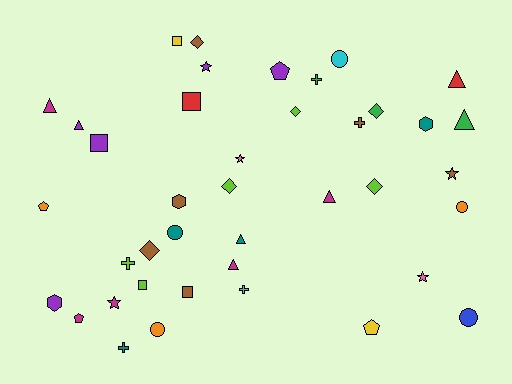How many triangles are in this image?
There are 7 triangles.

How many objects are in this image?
There are 40 objects.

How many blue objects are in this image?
There is 1 blue object.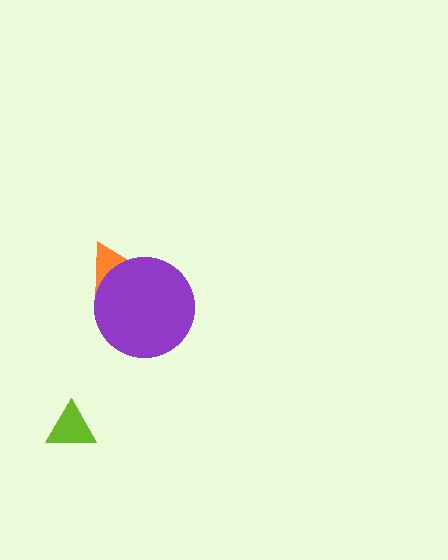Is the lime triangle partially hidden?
No, no other shape covers it.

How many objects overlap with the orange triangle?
1 object overlaps with the orange triangle.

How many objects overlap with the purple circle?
1 object overlaps with the purple circle.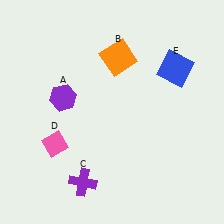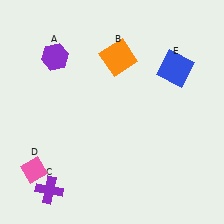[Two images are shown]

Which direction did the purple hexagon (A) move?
The purple hexagon (A) moved up.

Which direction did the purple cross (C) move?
The purple cross (C) moved left.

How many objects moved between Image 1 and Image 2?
3 objects moved between the two images.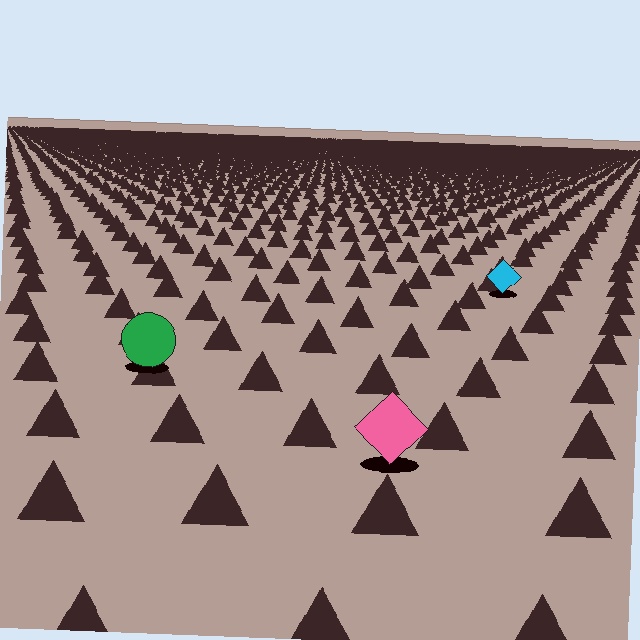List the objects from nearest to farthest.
From nearest to farthest: the pink diamond, the green circle, the cyan diamond.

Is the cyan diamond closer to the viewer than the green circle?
No. The green circle is closer — you can tell from the texture gradient: the ground texture is coarser near it.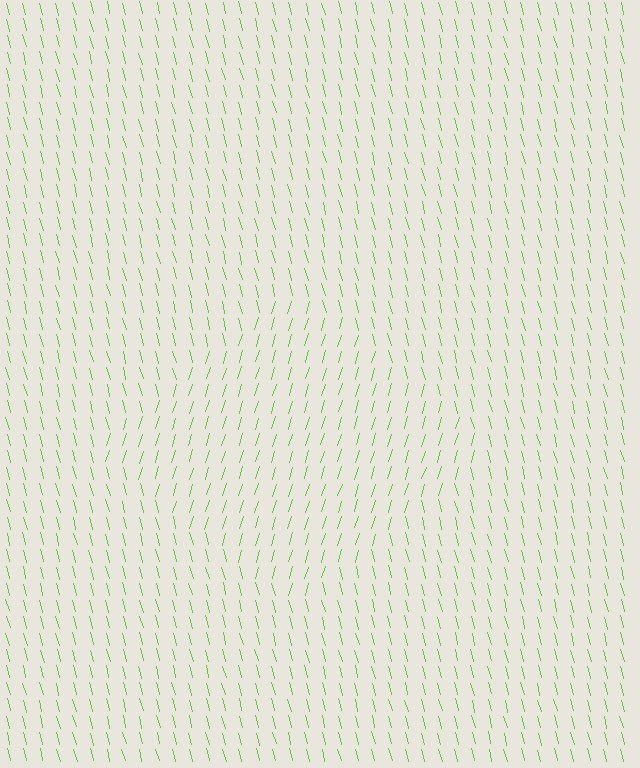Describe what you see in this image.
The image is filled with small lime line segments. A diamond region in the image has lines oriented differently from the surrounding lines, creating a visible texture boundary.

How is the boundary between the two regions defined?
The boundary is defined purely by a change in line orientation (approximately 32 degrees difference). All lines are the same color and thickness.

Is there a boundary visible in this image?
Yes, there is a texture boundary formed by a change in line orientation.